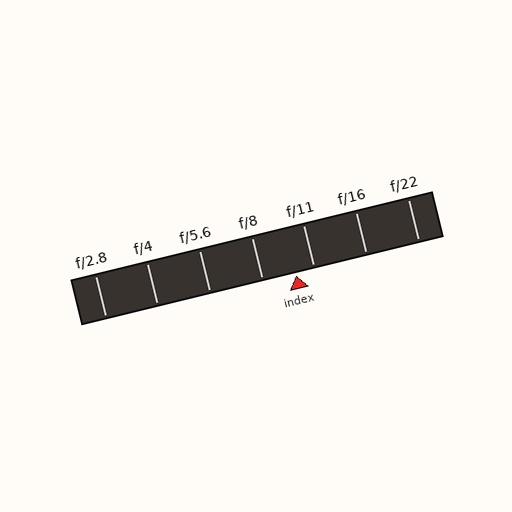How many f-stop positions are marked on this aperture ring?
There are 7 f-stop positions marked.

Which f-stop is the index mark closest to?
The index mark is closest to f/11.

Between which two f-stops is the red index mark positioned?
The index mark is between f/8 and f/11.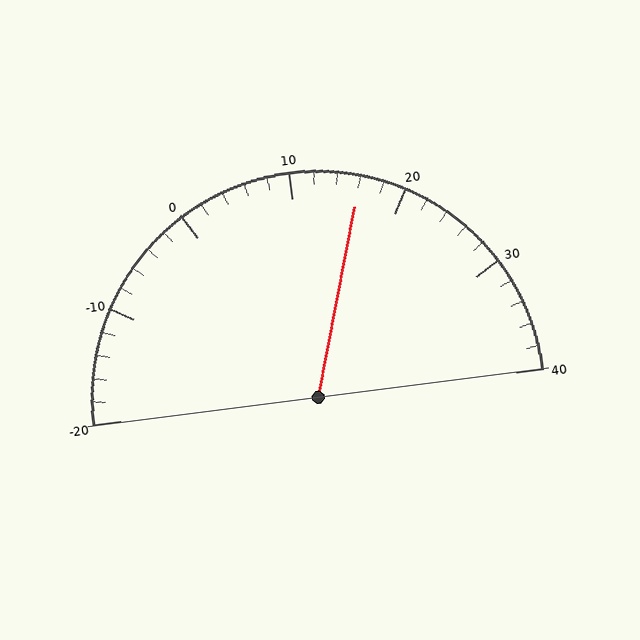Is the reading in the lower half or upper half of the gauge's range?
The reading is in the upper half of the range (-20 to 40).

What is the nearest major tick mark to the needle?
The nearest major tick mark is 20.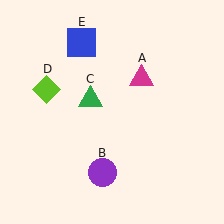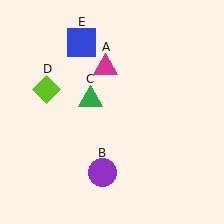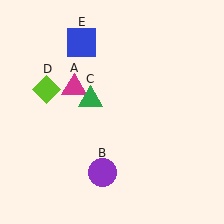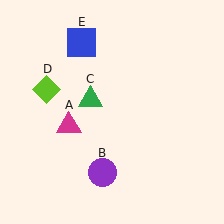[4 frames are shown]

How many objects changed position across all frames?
1 object changed position: magenta triangle (object A).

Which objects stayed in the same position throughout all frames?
Purple circle (object B) and green triangle (object C) and lime diamond (object D) and blue square (object E) remained stationary.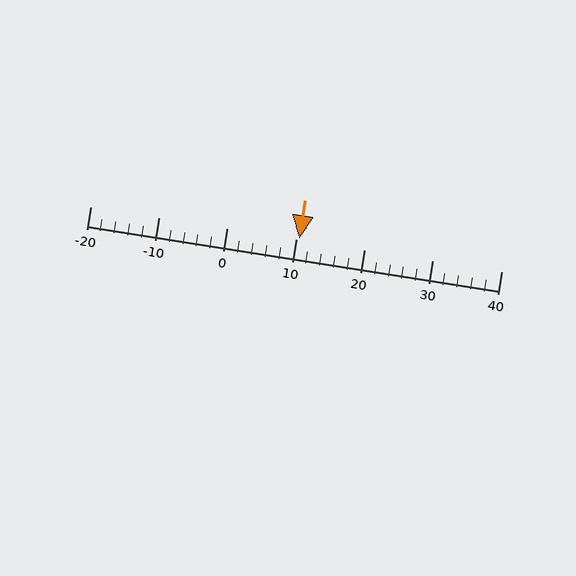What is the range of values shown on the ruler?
The ruler shows values from -20 to 40.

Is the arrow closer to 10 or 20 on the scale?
The arrow is closer to 10.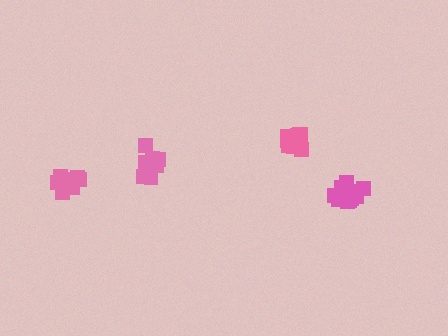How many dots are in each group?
Group 1: 11 dots, Group 2: 11 dots, Group 3: 14 dots, Group 4: 10 dots (46 total).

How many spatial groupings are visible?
There are 4 spatial groupings.